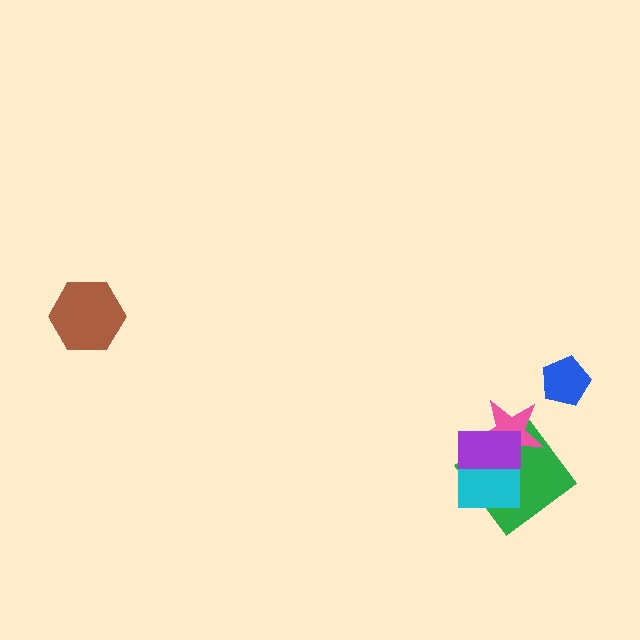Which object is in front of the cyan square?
The purple rectangle is in front of the cyan square.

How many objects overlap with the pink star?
3 objects overlap with the pink star.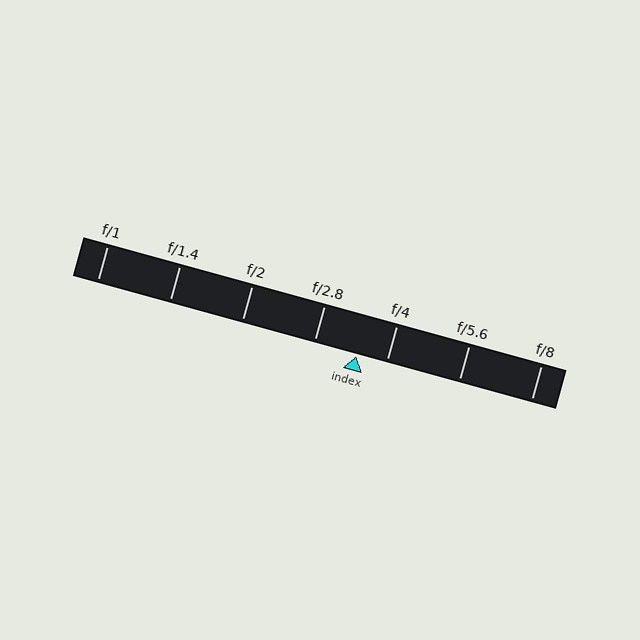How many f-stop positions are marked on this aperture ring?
There are 7 f-stop positions marked.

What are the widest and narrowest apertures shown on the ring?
The widest aperture shown is f/1 and the narrowest is f/8.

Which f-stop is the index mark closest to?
The index mark is closest to f/4.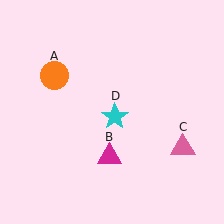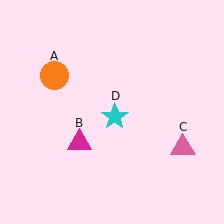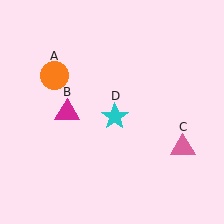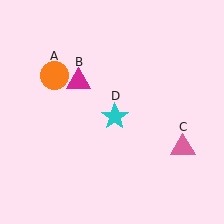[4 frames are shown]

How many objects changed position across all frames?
1 object changed position: magenta triangle (object B).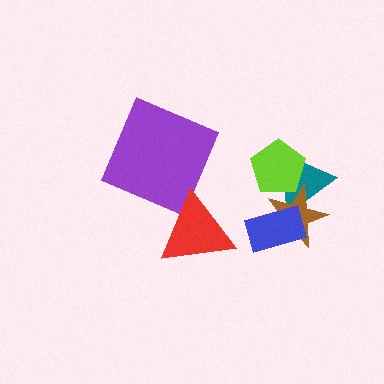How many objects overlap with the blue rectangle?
2 objects overlap with the blue rectangle.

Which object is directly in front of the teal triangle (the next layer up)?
The brown star is directly in front of the teal triangle.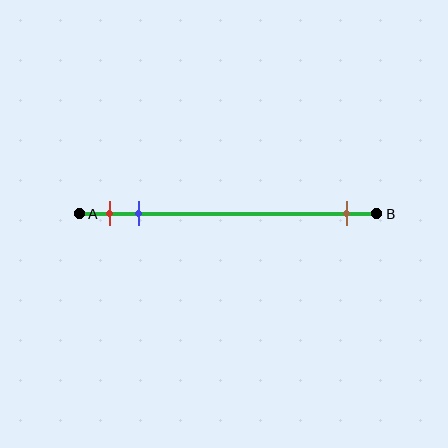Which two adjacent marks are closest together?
The red and blue marks are the closest adjacent pair.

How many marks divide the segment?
There are 3 marks dividing the segment.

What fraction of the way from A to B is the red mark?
The red mark is approximately 10% (0.1) of the way from A to B.